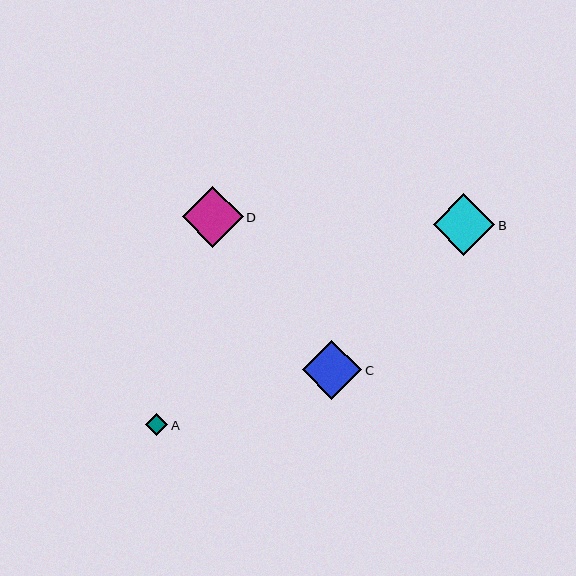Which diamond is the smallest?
Diamond A is the smallest with a size of approximately 22 pixels.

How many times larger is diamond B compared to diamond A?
Diamond B is approximately 2.8 times the size of diamond A.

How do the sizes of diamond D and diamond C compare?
Diamond D and diamond C are approximately the same size.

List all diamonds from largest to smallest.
From largest to smallest: B, D, C, A.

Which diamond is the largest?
Diamond B is the largest with a size of approximately 61 pixels.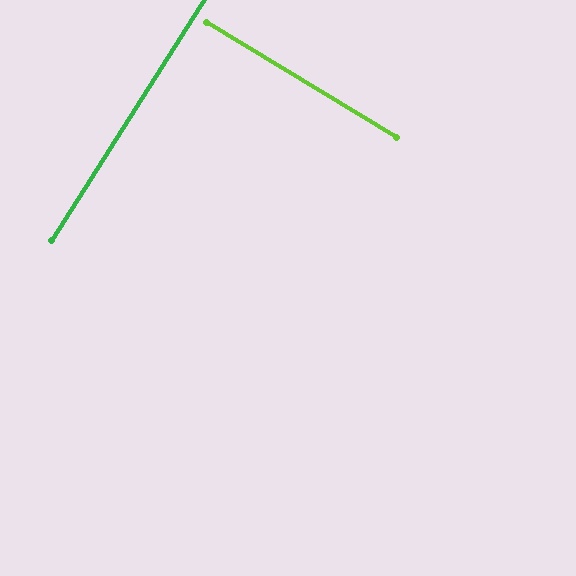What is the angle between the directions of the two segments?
Approximately 89 degrees.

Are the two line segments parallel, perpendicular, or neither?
Perpendicular — they meet at approximately 89°.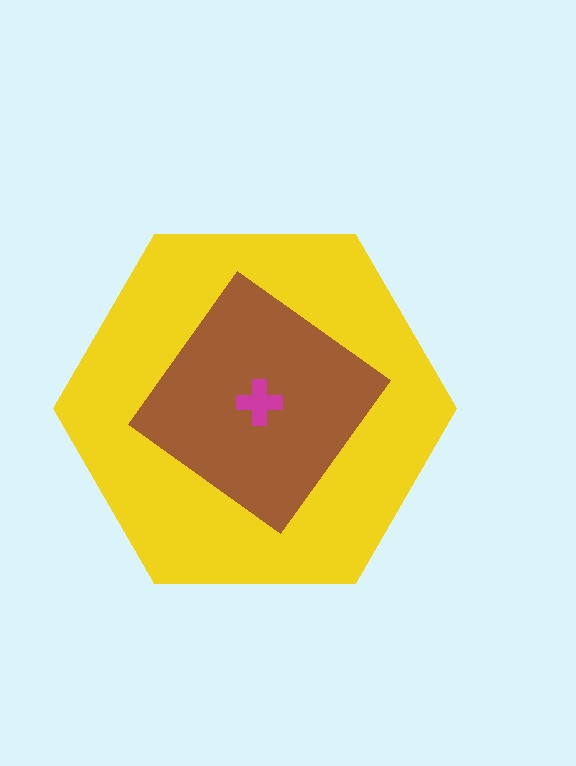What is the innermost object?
The magenta cross.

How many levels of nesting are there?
3.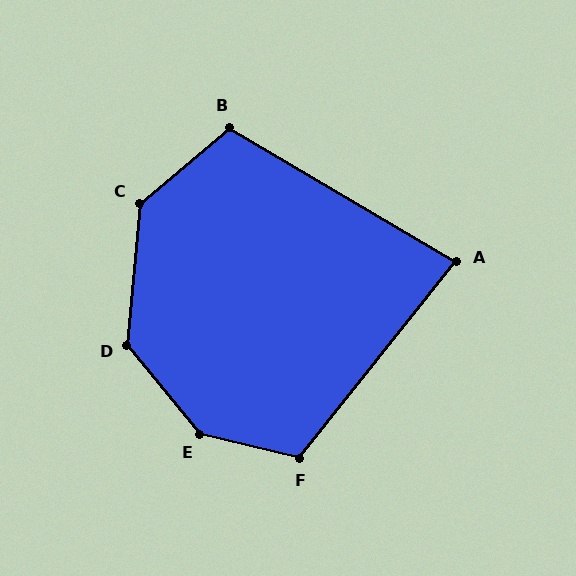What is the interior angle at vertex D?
Approximately 136 degrees (obtuse).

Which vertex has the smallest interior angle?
A, at approximately 82 degrees.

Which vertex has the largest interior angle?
E, at approximately 143 degrees.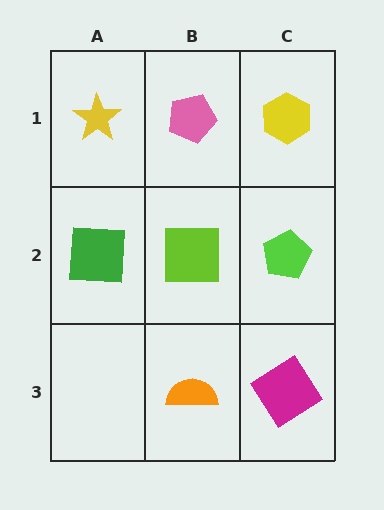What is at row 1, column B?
A pink pentagon.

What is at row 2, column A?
A green square.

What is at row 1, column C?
A yellow hexagon.